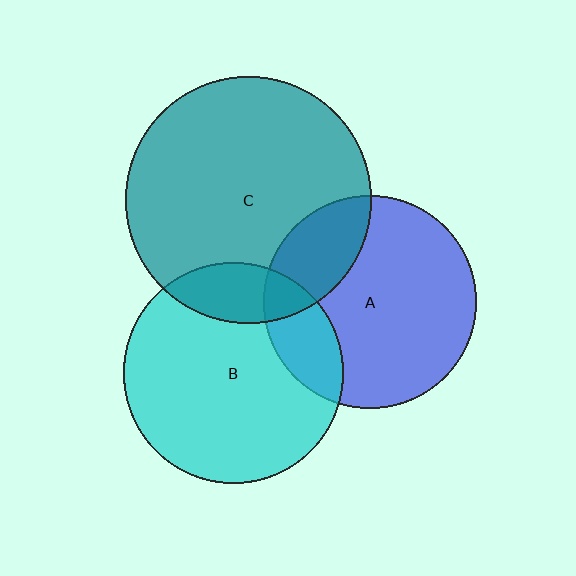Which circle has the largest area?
Circle C (teal).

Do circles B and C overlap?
Yes.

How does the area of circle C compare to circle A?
Approximately 1.3 times.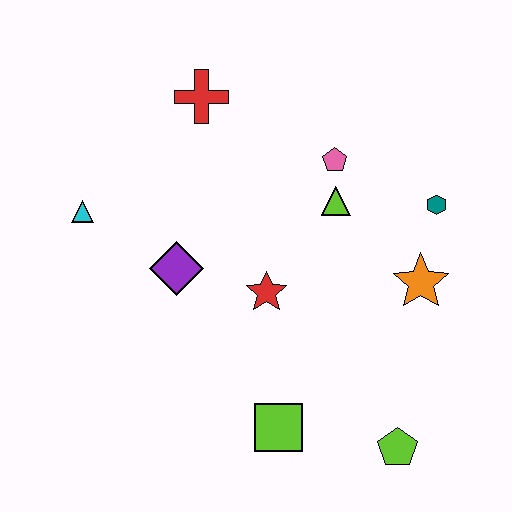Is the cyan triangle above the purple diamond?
Yes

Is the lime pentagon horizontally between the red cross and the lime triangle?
No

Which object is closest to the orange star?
The teal hexagon is closest to the orange star.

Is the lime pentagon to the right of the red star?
Yes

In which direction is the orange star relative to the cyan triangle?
The orange star is to the right of the cyan triangle.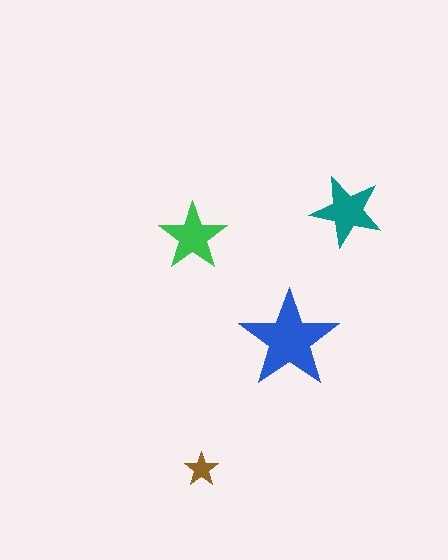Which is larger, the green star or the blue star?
The blue one.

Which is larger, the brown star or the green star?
The green one.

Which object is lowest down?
The brown star is bottommost.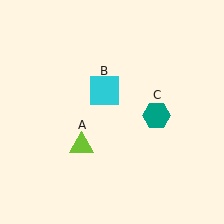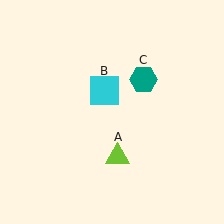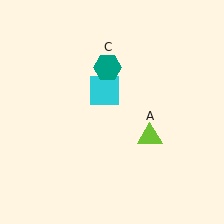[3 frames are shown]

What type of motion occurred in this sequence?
The lime triangle (object A), teal hexagon (object C) rotated counterclockwise around the center of the scene.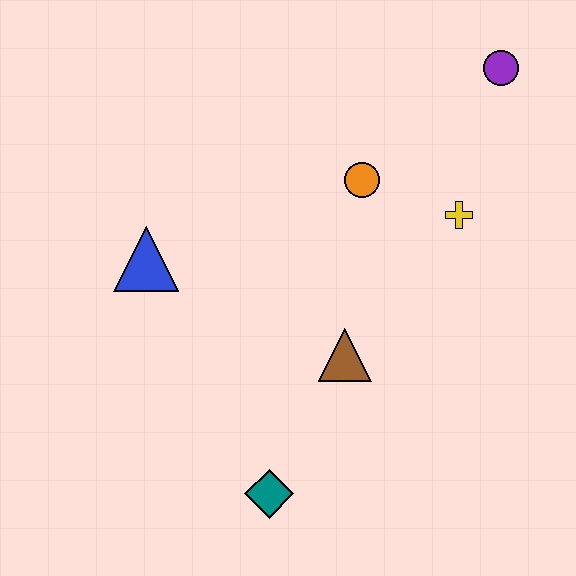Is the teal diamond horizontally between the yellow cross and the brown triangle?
No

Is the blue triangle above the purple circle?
No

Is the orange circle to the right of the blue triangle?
Yes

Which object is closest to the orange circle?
The yellow cross is closest to the orange circle.